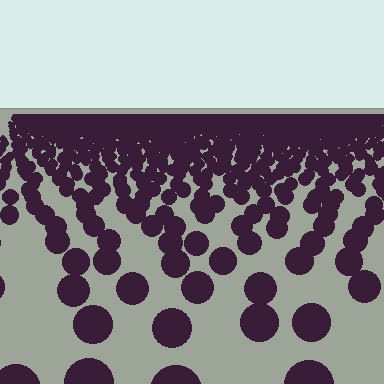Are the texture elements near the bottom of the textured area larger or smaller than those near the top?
Larger. Near the bottom, elements are closer to the viewer and appear at a bigger on-screen size.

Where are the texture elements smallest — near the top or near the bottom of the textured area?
Near the top.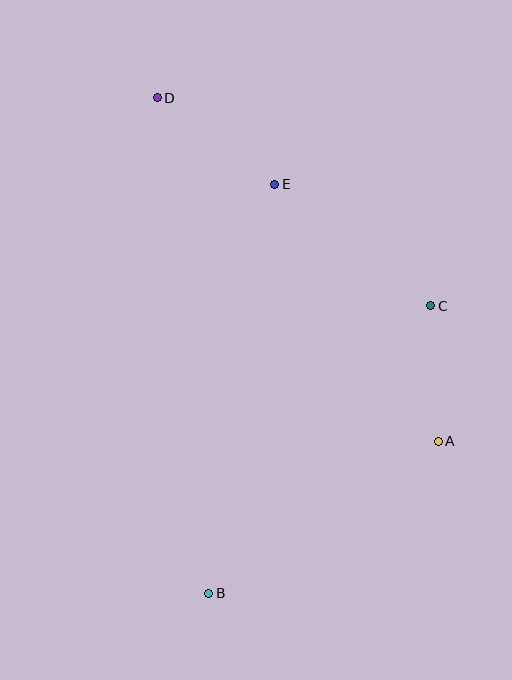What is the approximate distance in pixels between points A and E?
The distance between A and E is approximately 305 pixels.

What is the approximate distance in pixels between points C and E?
The distance between C and E is approximately 198 pixels.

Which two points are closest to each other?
Points A and C are closest to each other.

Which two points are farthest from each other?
Points B and D are farthest from each other.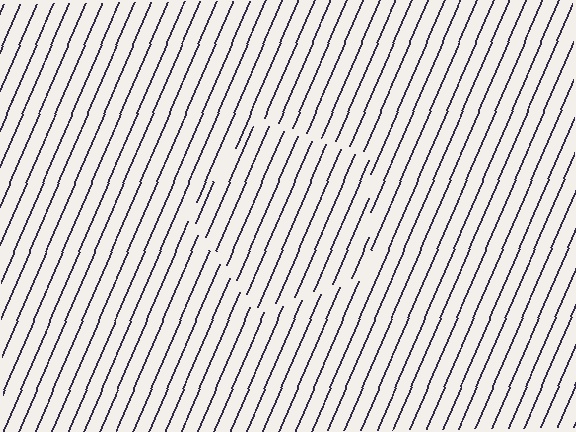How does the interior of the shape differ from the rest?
The interior of the shape contains the same grating, shifted by half a period — the contour is defined by the phase discontinuity where line-ends from the inner and outer gratings abut.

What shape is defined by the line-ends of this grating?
An illusory pentagon. The interior of the shape contains the same grating, shifted by half a period — the contour is defined by the phase discontinuity where line-ends from the inner and outer gratings abut.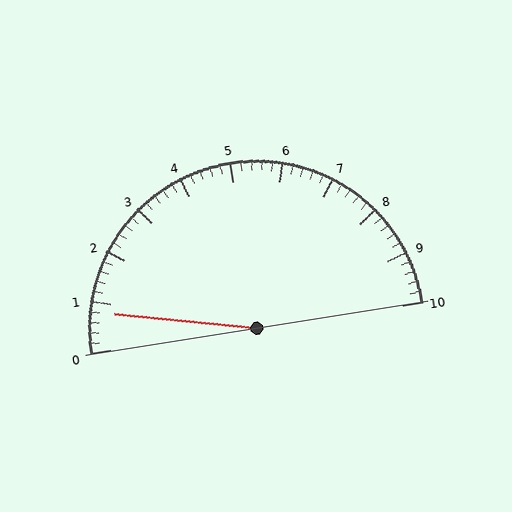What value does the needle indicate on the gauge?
The needle indicates approximately 0.8.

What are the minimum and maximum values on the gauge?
The gauge ranges from 0 to 10.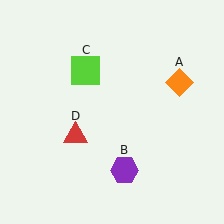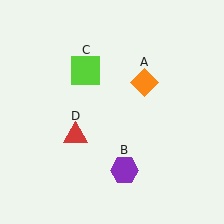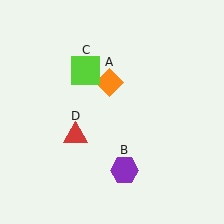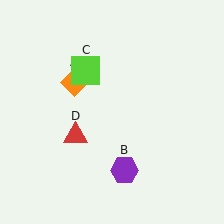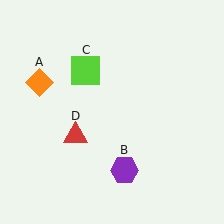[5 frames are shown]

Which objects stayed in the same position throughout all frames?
Purple hexagon (object B) and lime square (object C) and red triangle (object D) remained stationary.